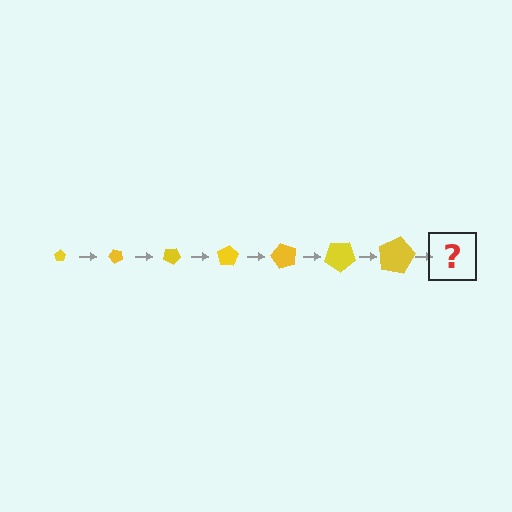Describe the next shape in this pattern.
It should be a pentagon, larger than the previous one and rotated 350 degrees from the start.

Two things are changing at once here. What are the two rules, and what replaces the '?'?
The two rules are that the pentagon grows larger each step and it rotates 50 degrees each step. The '?' should be a pentagon, larger than the previous one and rotated 350 degrees from the start.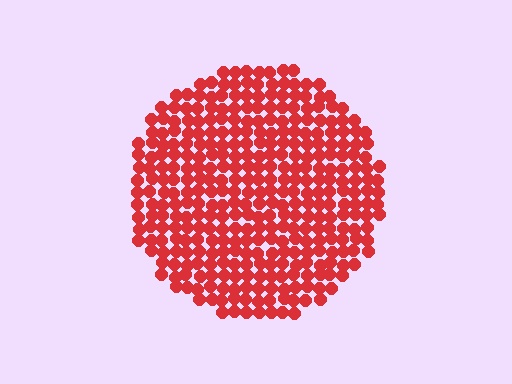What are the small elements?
The small elements are circles.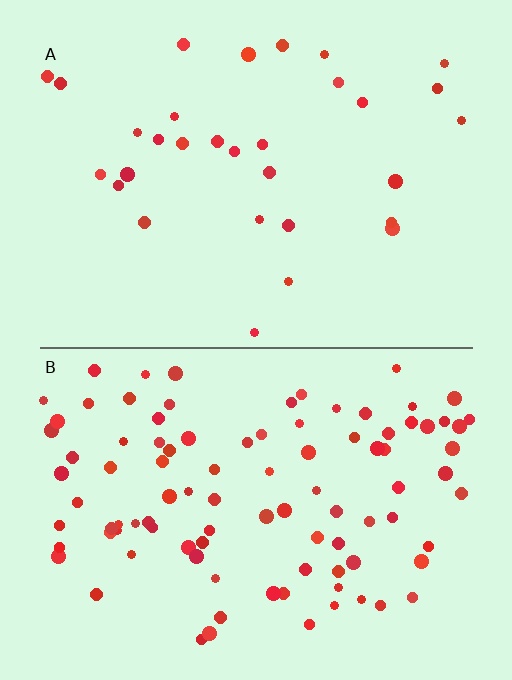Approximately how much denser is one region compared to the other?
Approximately 3.2× — region B over region A.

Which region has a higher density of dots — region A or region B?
B (the bottom).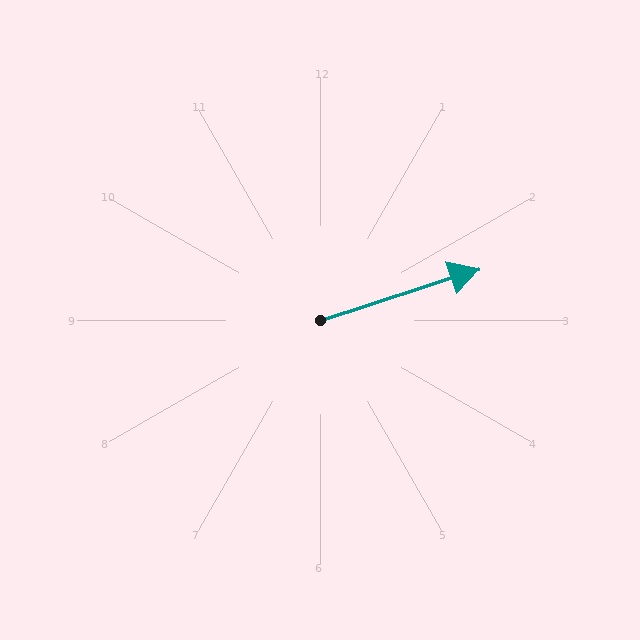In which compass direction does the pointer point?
East.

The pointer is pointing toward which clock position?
Roughly 2 o'clock.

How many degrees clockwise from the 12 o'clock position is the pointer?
Approximately 72 degrees.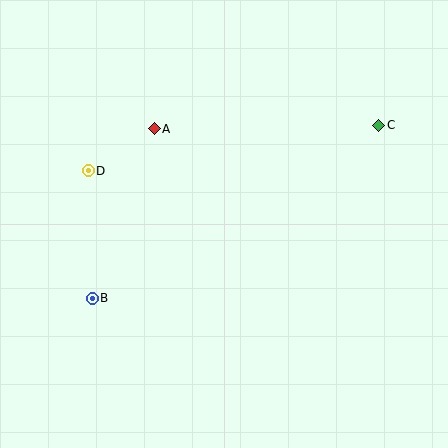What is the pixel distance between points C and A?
The distance between C and A is 225 pixels.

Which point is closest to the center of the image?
Point A at (154, 129) is closest to the center.